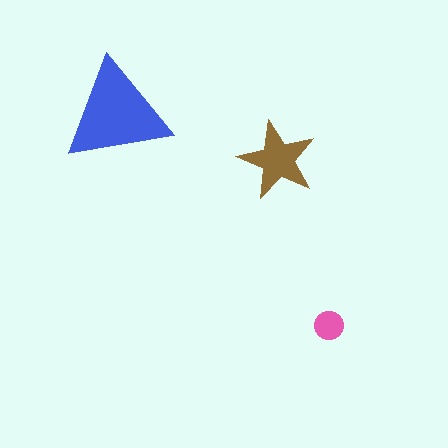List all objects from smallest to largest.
The pink circle, the brown star, the blue triangle.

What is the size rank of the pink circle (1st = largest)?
3rd.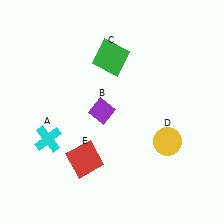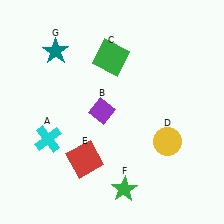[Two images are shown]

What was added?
A green star (F), a teal star (G) were added in Image 2.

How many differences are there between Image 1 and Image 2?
There are 2 differences between the two images.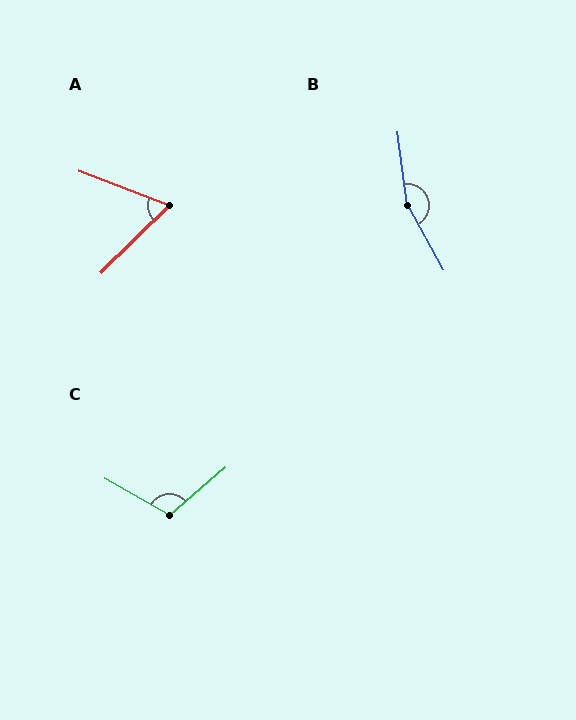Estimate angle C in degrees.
Approximately 110 degrees.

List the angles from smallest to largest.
A (65°), C (110°), B (159°).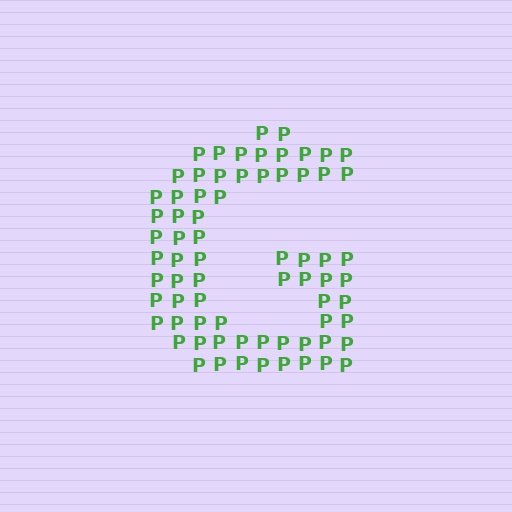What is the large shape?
The large shape is the letter G.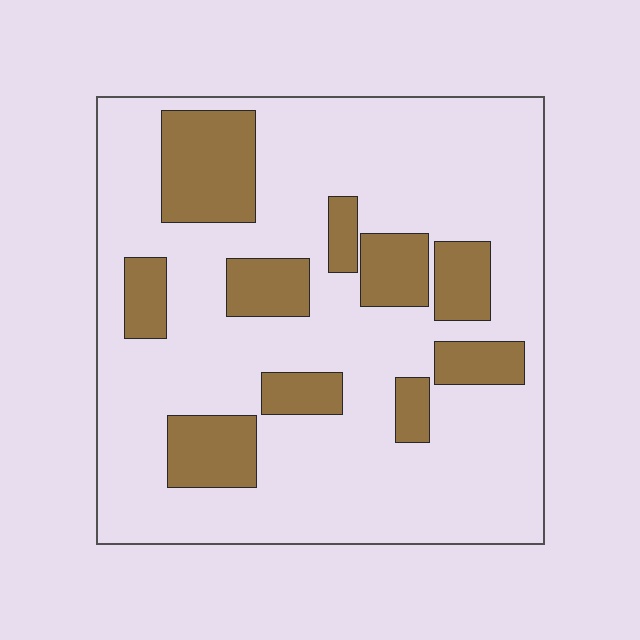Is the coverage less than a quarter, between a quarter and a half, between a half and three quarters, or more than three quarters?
Less than a quarter.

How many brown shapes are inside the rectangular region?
10.